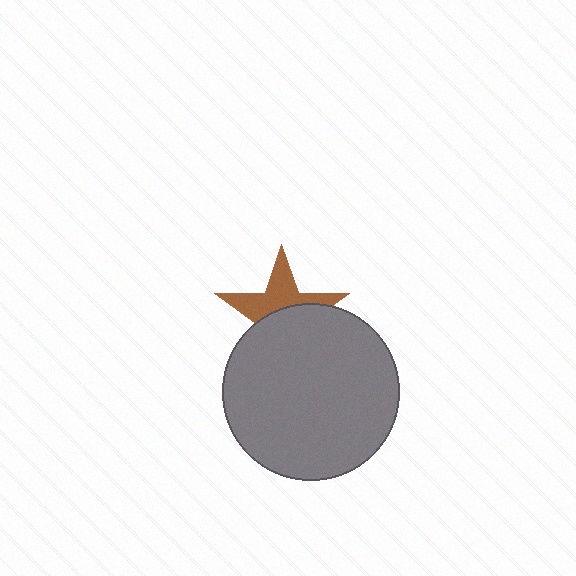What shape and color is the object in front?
The object in front is a gray circle.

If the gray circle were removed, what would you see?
You would see the complete brown star.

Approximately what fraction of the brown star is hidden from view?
Roughly 54% of the brown star is hidden behind the gray circle.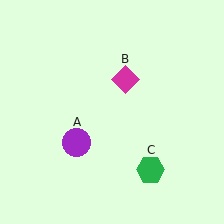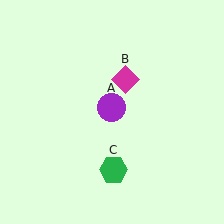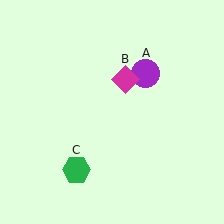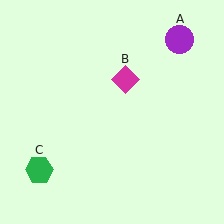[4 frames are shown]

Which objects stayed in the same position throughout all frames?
Magenta diamond (object B) remained stationary.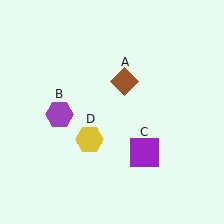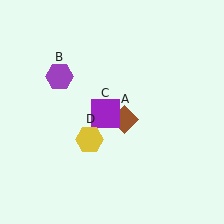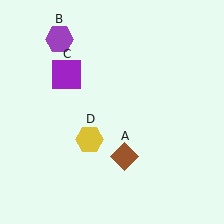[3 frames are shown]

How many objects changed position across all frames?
3 objects changed position: brown diamond (object A), purple hexagon (object B), purple square (object C).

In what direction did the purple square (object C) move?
The purple square (object C) moved up and to the left.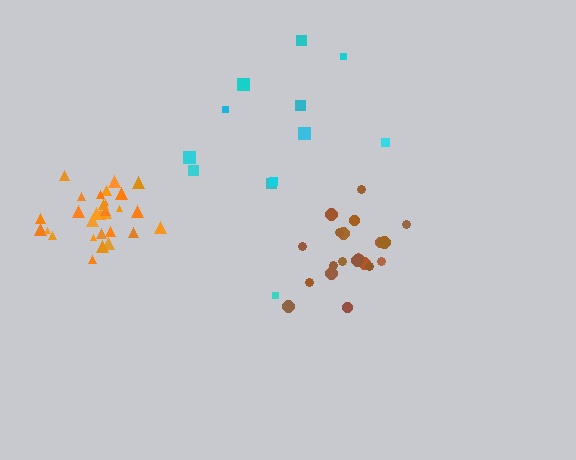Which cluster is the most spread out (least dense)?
Cyan.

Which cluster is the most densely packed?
Orange.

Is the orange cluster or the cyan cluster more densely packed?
Orange.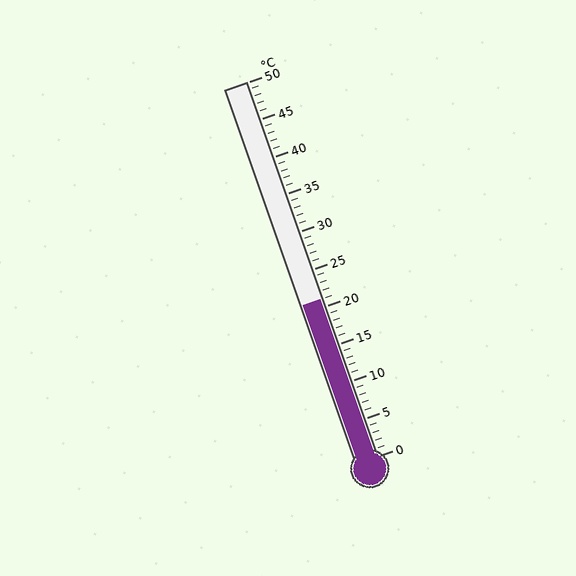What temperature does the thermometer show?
The thermometer shows approximately 21°C.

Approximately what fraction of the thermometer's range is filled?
The thermometer is filled to approximately 40% of its range.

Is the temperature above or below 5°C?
The temperature is above 5°C.